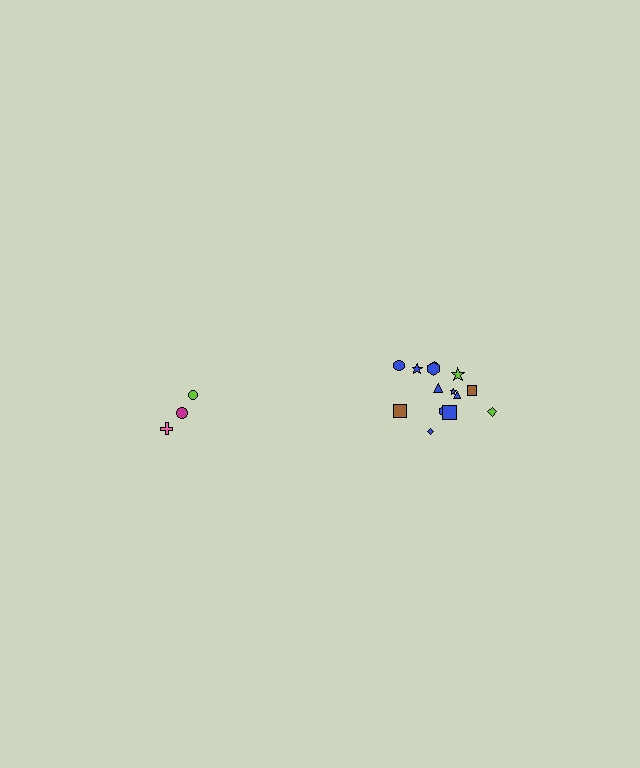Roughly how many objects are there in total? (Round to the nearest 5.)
Roughly 20 objects in total.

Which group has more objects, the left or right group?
The right group.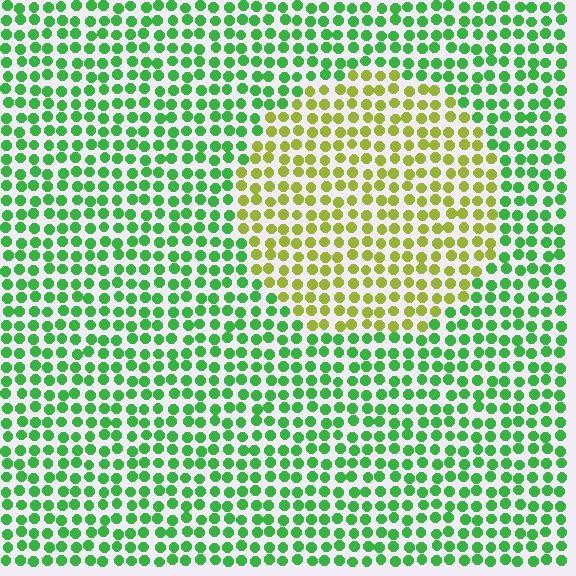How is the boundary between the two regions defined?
The boundary is defined purely by a slight shift in hue (about 51 degrees). Spacing, size, and orientation are identical on both sides.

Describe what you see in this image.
The image is filled with small green elements in a uniform arrangement. A circle-shaped region is visible where the elements are tinted to a slightly different hue, forming a subtle color boundary.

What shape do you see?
I see a circle.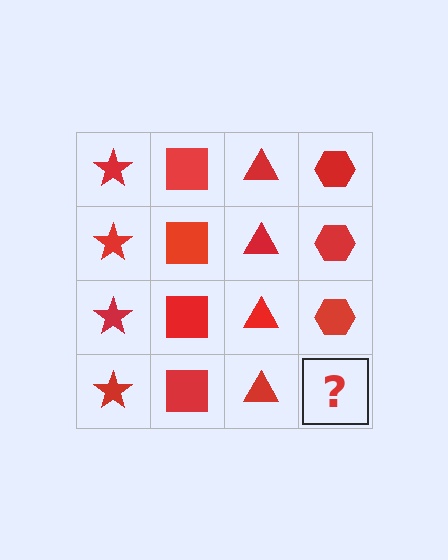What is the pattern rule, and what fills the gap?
The rule is that each column has a consistent shape. The gap should be filled with a red hexagon.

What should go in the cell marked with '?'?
The missing cell should contain a red hexagon.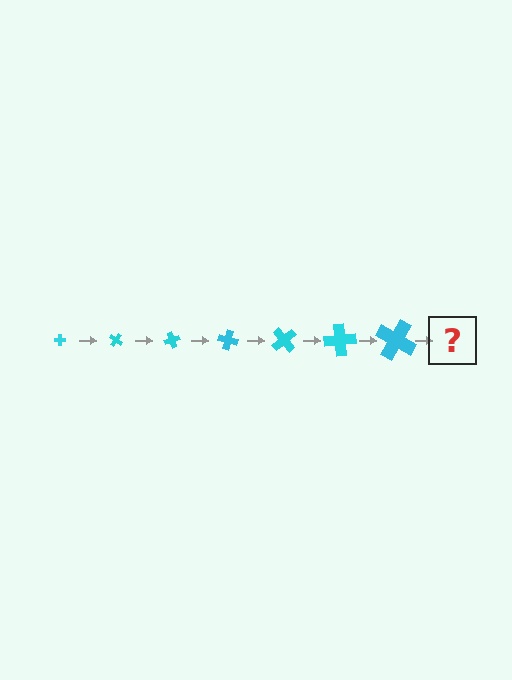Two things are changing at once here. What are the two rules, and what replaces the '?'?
The two rules are that the cross grows larger each step and it rotates 35 degrees each step. The '?' should be a cross, larger than the previous one and rotated 245 degrees from the start.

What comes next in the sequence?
The next element should be a cross, larger than the previous one and rotated 245 degrees from the start.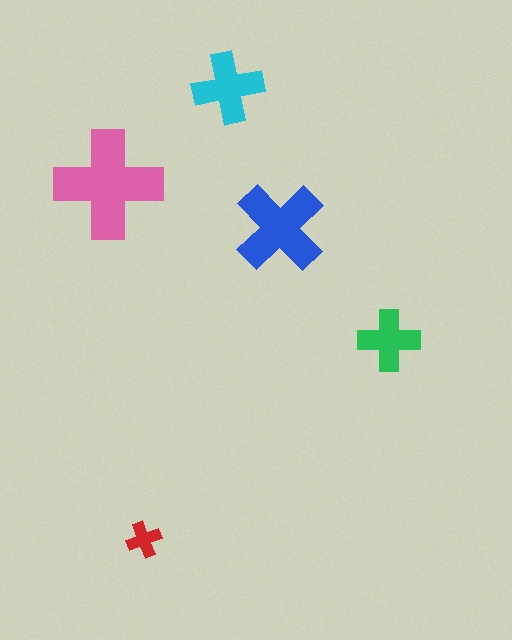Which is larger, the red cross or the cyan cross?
The cyan one.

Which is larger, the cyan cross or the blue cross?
The blue one.